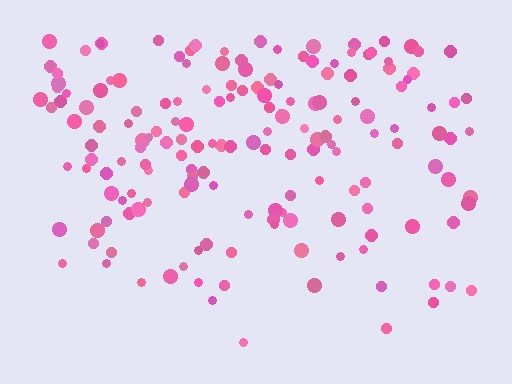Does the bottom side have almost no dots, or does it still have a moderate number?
Still a moderate number, just noticeably fewer than the top.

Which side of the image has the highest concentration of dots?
The top.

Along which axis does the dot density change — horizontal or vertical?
Vertical.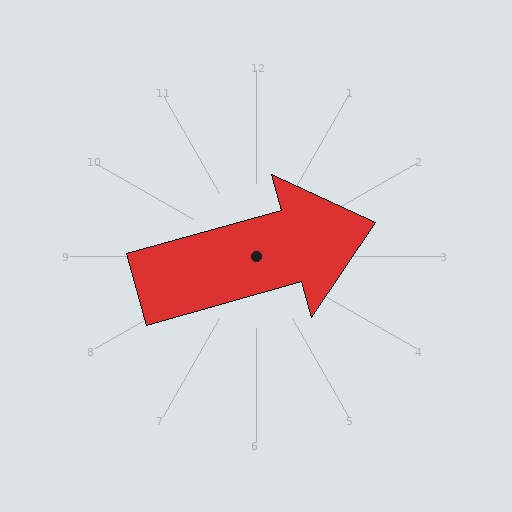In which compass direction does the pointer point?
East.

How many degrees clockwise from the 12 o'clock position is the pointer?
Approximately 74 degrees.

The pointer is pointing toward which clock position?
Roughly 2 o'clock.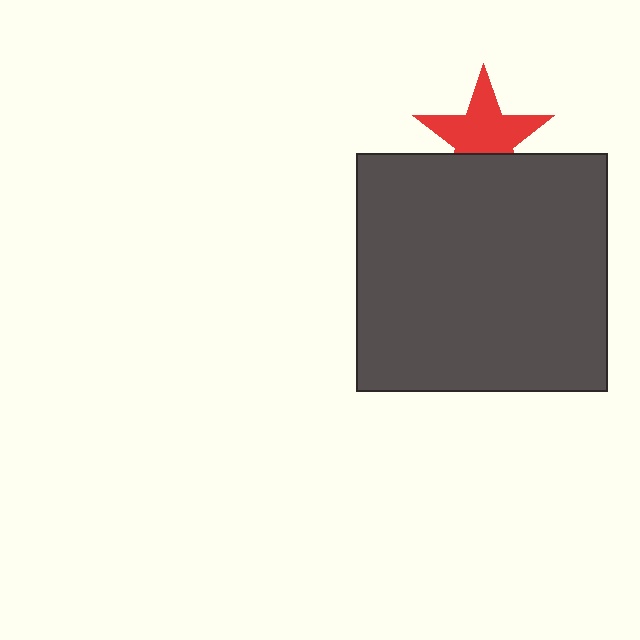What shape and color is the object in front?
The object in front is a dark gray rectangle.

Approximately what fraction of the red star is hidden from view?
Roughly 32% of the red star is hidden behind the dark gray rectangle.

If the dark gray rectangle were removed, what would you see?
You would see the complete red star.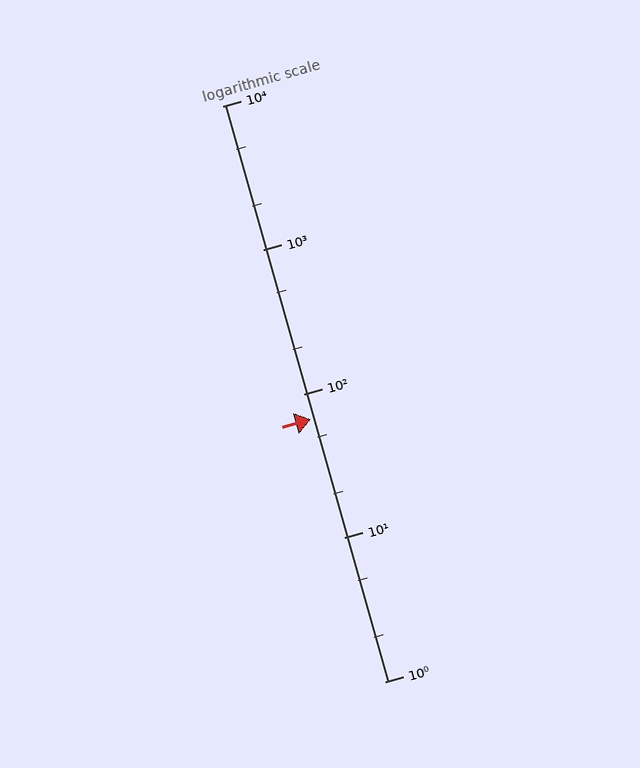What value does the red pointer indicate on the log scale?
The pointer indicates approximately 67.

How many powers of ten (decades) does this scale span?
The scale spans 4 decades, from 1 to 10000.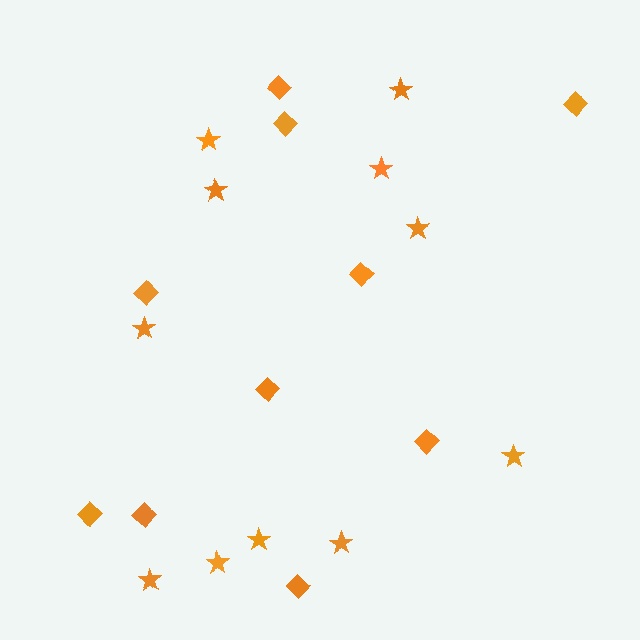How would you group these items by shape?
There are 2 groups: one group of diamonds (10) and one group of stars (11).